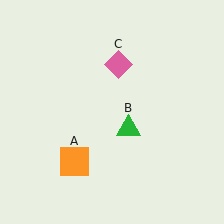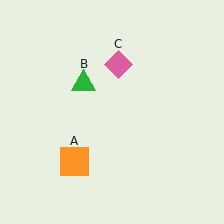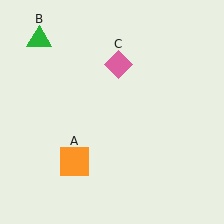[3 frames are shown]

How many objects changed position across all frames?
1 object changed position: green triangle (object B).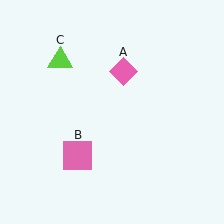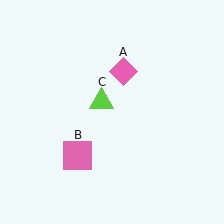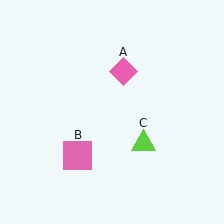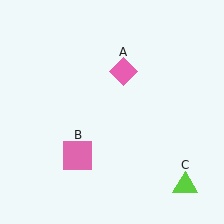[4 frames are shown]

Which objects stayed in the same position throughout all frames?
Pink diamond (object A) and pink square (object B) remained stationary.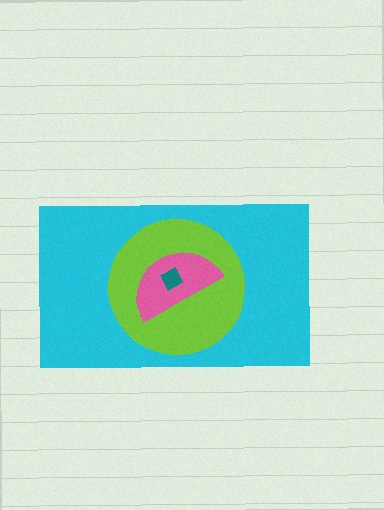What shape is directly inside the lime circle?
The pink semicircle.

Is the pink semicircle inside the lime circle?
Yes.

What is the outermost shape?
The cyan rectangle.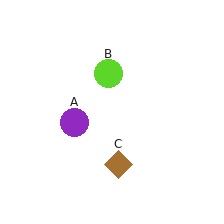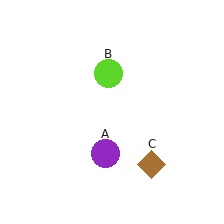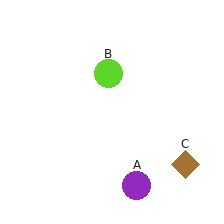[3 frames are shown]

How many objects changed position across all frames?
2 objects changed position: purple circle (object A), brown diamond (object C).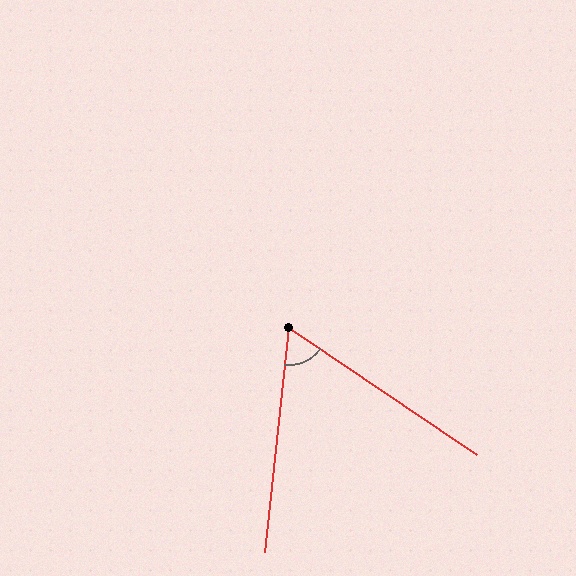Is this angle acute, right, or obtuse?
It is acute.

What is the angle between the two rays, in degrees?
Approximately 62 degrees.